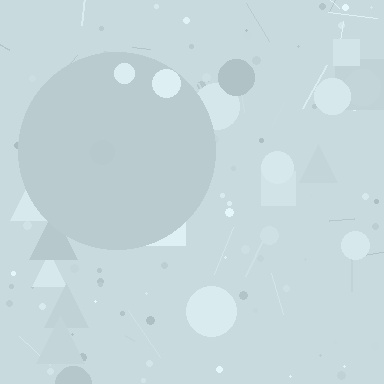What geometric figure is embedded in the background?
A circle is embedded in the background.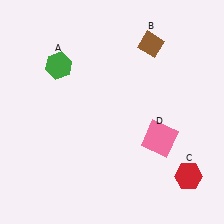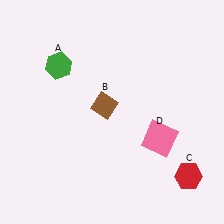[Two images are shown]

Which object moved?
The brown diamond (B) moved down.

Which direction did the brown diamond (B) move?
The brown diamond (B) moved down.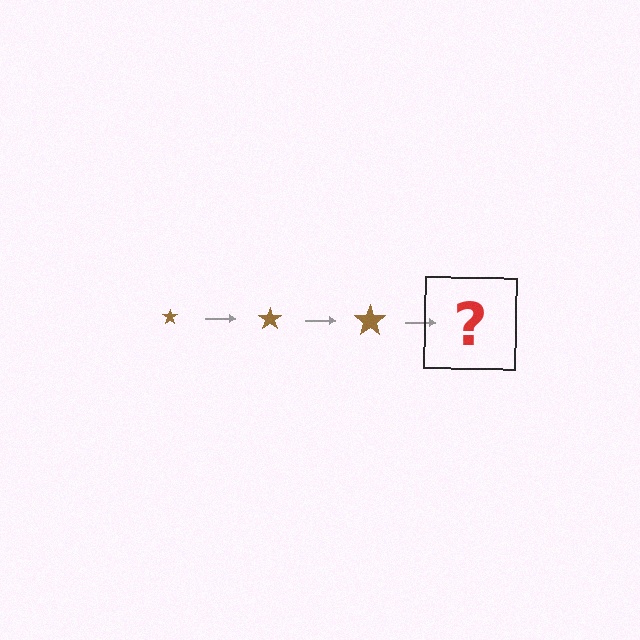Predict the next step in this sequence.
The next step is a brown star, larger than the previous one.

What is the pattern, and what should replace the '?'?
The pattern is that the star gets progressively larger each step. The '?' should be a brown star, larger than the previous one.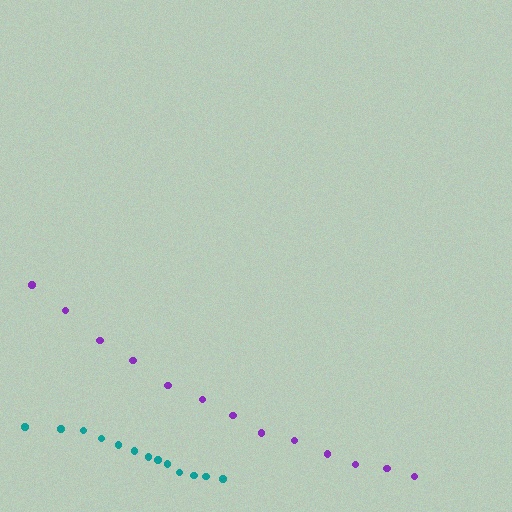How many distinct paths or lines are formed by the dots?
There are 2 distinct paths.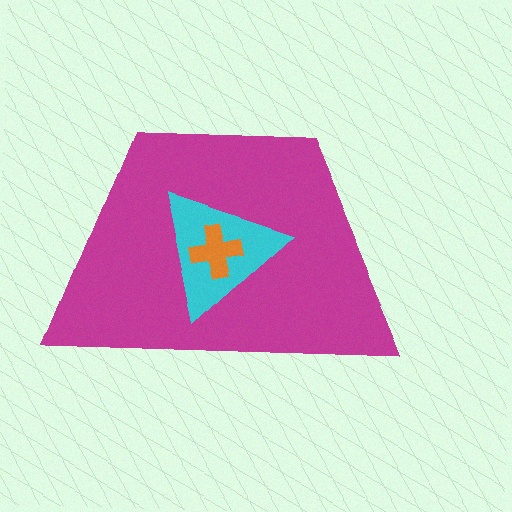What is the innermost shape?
The orange cross.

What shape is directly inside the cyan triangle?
The orange cross.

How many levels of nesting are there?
3.